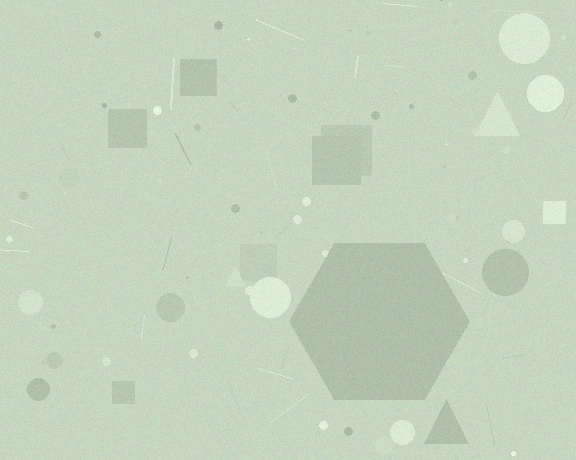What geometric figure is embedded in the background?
A hexagon is embedded in the background.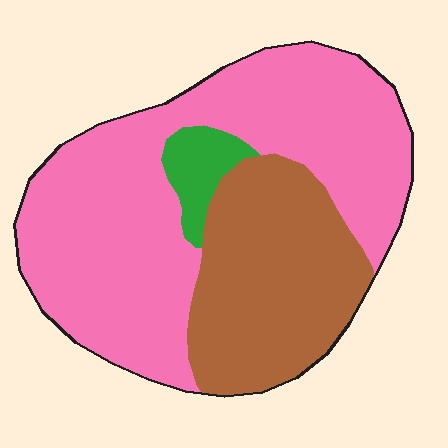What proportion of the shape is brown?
Brown takes up between a quarter and a half of the shape.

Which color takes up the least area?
Green, at roughly 5%.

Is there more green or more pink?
Pink.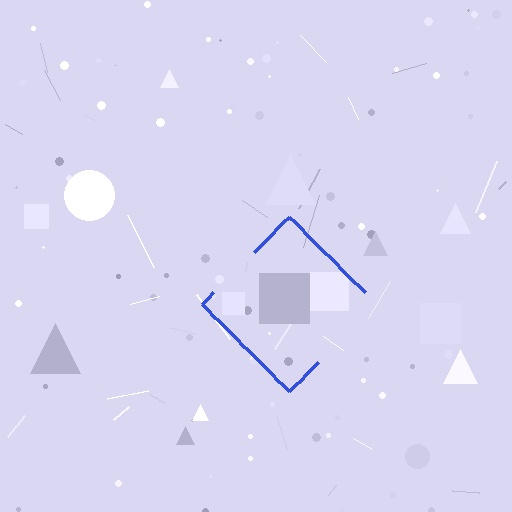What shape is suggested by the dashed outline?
The dashed outline suggests a diamond.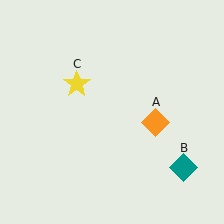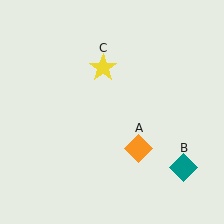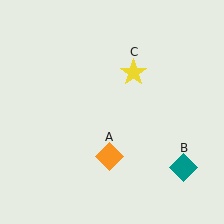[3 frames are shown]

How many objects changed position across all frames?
2 objects changed position: orange diamond (object A), yellow star (object C).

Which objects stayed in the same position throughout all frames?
Teal diamond (object B) remained stationary.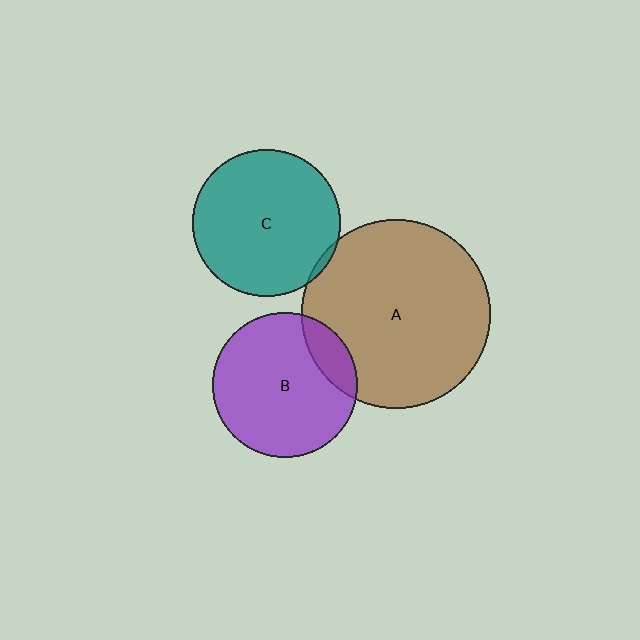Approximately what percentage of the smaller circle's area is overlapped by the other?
Approximately 5%.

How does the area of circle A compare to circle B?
Approximately 1.7 times.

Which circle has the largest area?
Circle A (brown).